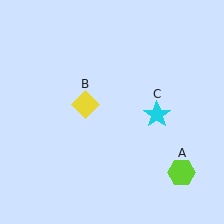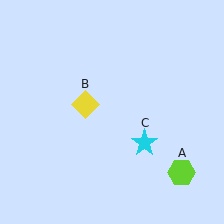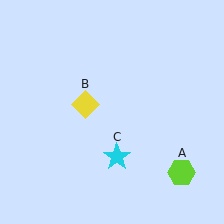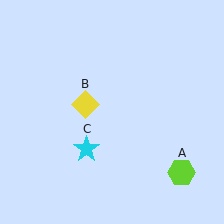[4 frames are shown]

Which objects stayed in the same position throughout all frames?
Lime hexagon (object A) and yellow diamond (object B) remained stationary.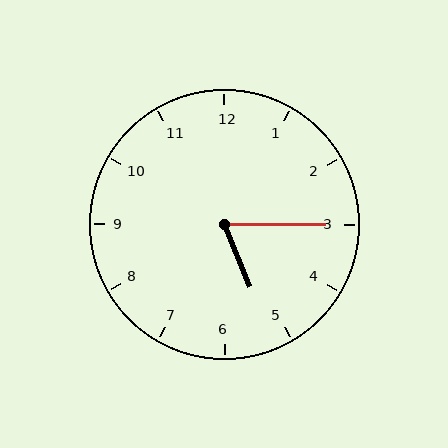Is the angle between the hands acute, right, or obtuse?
It is acute.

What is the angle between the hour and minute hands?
Approximately 68 degrees.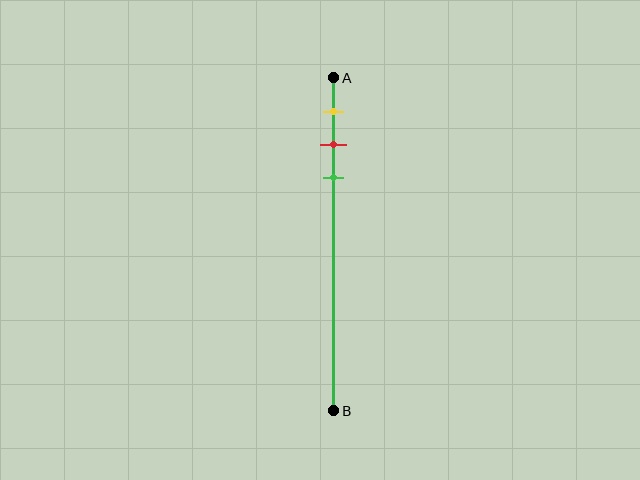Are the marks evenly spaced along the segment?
Yes, the marks are approximately evenly spaced.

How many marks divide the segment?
There are 3 marks dividing the segment.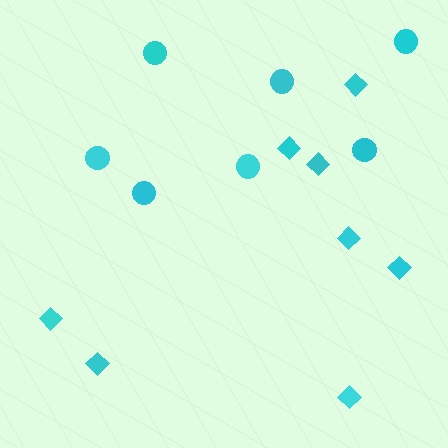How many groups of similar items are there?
There are 2 groups: one group of diamonds (8) and one group of circles (7).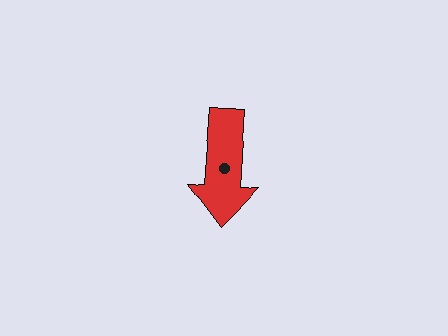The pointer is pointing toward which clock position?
Roughly 6 o'clock.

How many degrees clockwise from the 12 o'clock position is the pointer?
Approximately 184 degrees.